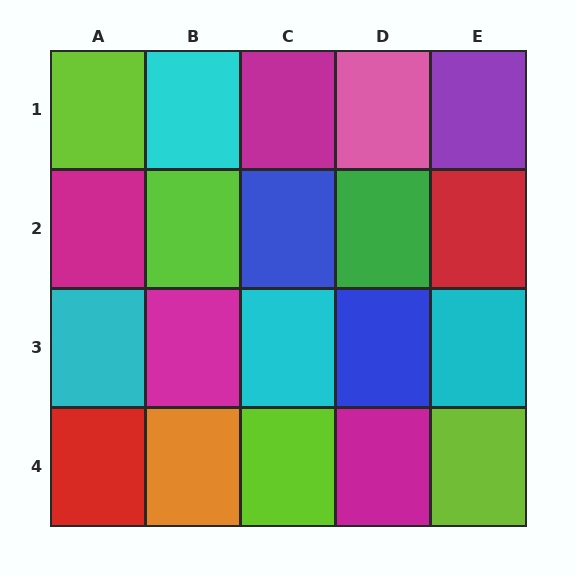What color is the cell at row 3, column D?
Blue.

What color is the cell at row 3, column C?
Cyan.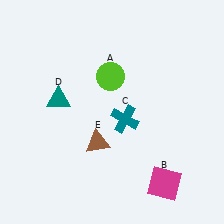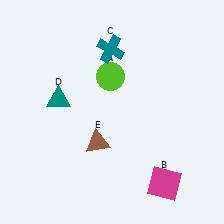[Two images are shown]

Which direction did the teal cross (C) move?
The teal cross (C) moved up.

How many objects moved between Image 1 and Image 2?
1 object moved between the two images.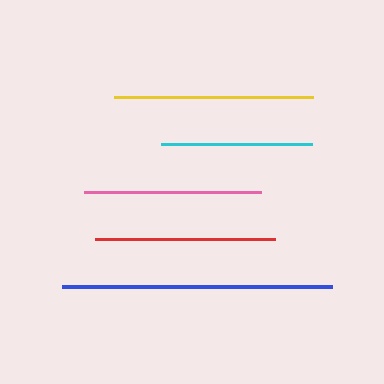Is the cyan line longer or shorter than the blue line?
The blue line is longer than the cyan line.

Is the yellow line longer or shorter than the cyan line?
The yellow line is longer than the cyan line.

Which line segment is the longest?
The blue line is the longest at approximately 270 pixels.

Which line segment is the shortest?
The cyan line is the shortest at approximately 152 pixels.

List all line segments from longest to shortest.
From longest to shortest: blue, yellow, red, pink, cyan.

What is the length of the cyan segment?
The cyan segment is approximately 152 pixels long.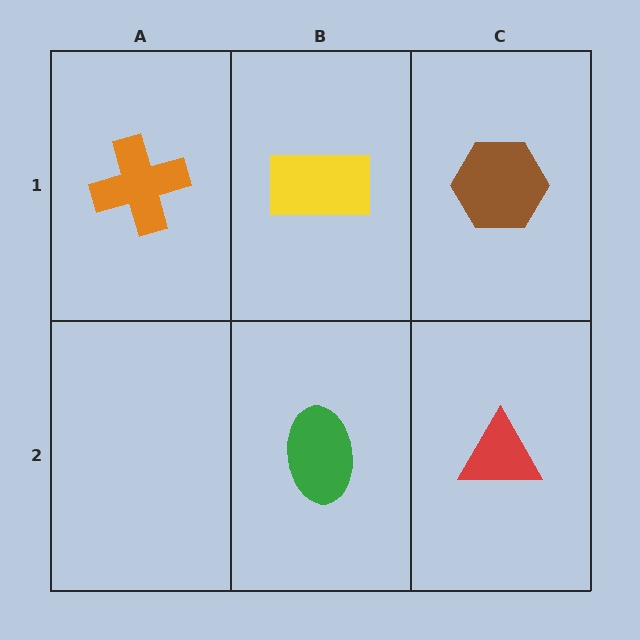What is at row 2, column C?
A red triangle.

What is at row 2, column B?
A green ellipse.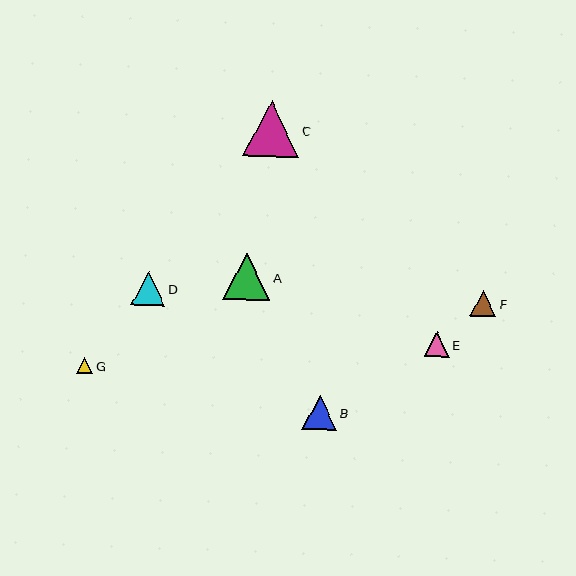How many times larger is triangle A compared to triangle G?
Triangle A is approximately 2.9 times the size of triangle G.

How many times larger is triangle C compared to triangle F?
Triangle C is approximately 2.2 times the size of triangle F.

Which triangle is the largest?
Triangle C is the largest with a size of approximately 56 pixels.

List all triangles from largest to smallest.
From largest to smallest: C, A, B, D, F, E, G.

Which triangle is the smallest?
Triangle G is the smallest with a size of approximately 16 pixels.